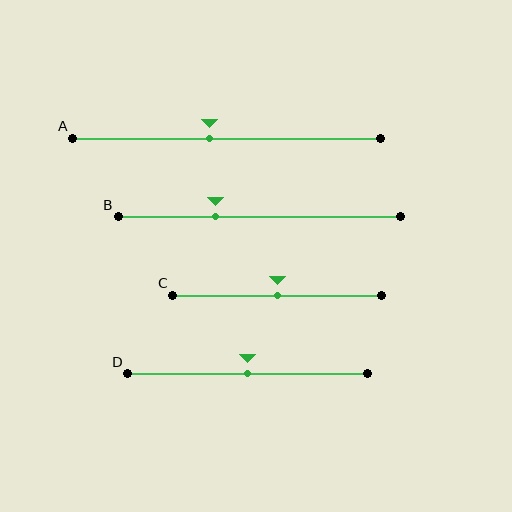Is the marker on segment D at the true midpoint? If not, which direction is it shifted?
Yes, the marker on segment D is at the true midpoint.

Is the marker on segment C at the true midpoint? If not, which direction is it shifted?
Yes, the marker on segment C is at the true midpoint.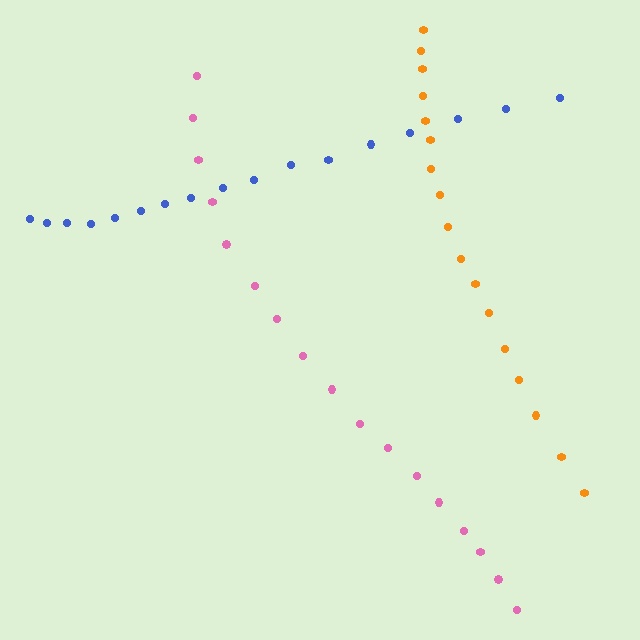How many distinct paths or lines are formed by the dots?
There are 3 distinct paths.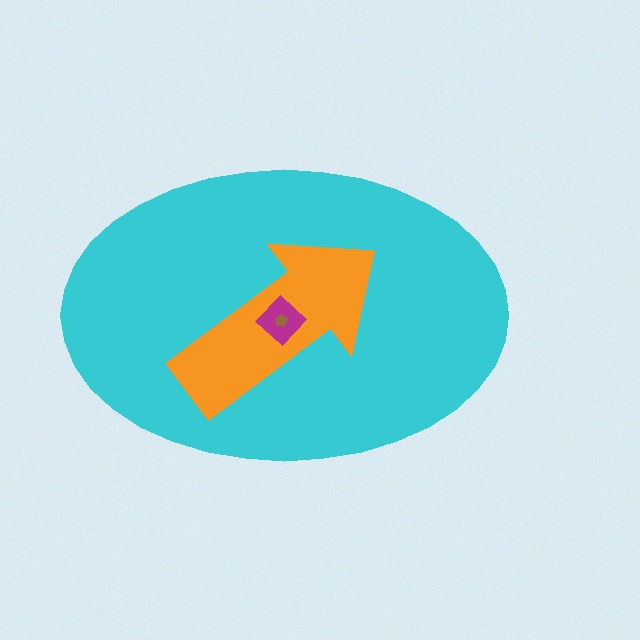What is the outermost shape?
The cyan ellipse.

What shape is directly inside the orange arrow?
The magenta diamond.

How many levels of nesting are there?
4.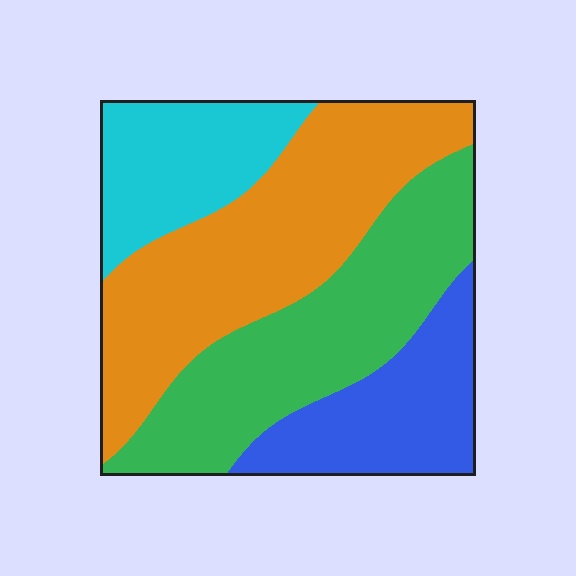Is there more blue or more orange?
Orange.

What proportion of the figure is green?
Green covers about 30% of the figure.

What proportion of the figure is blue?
Blue covers around 20% of the figure.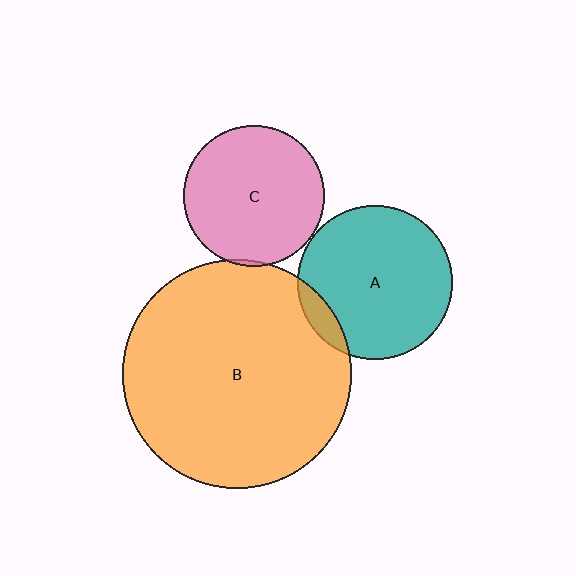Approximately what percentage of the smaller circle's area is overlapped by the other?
Approximately 5%.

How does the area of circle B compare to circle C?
Approximately 2.6 times.